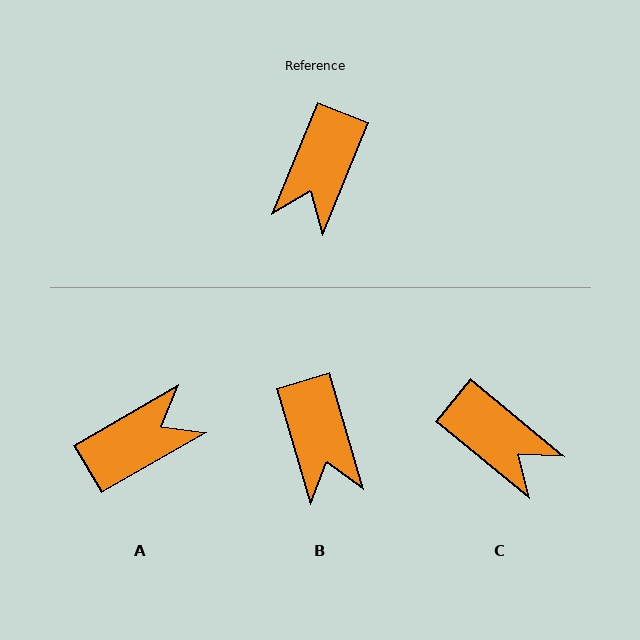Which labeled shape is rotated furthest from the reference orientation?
A, about 142 degrees away.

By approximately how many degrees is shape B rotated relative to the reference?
Approximately 38 degrees counter-clockwise.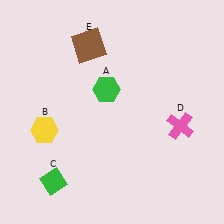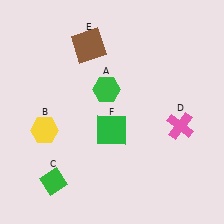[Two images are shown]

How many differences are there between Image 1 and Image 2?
There is 1 difference between the two images.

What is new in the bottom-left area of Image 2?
A green square (F) was added in the bottom-left area of Image 2.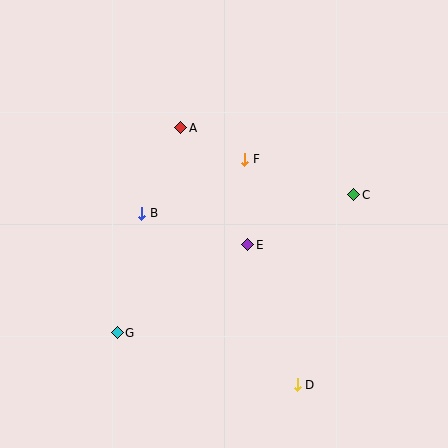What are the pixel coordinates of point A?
Point A is at (181, 128).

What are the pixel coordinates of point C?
Point C is at (354, 195).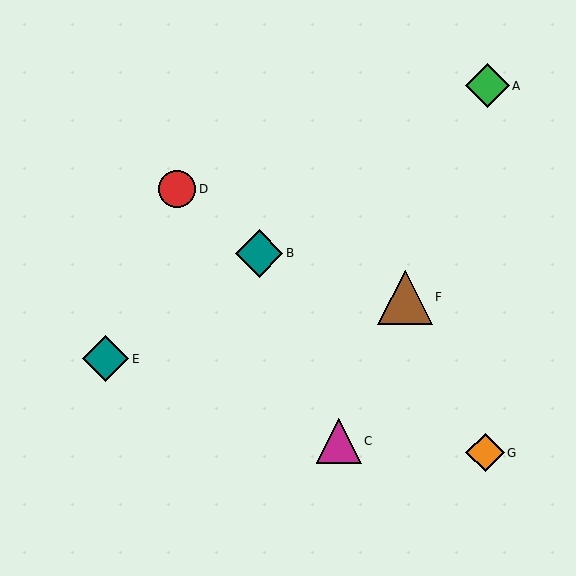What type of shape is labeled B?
Shape B is a teal diamond.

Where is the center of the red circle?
The center of the red circle is at (177, 189).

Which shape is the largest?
The brown triangle (labeled F) is the largest.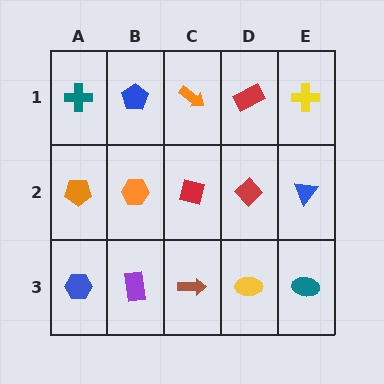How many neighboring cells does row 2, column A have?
3.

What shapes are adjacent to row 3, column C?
A red square (row 2, column C), a purple rectangle (row 3, column B), a yellow ellipse (row 3, column D).